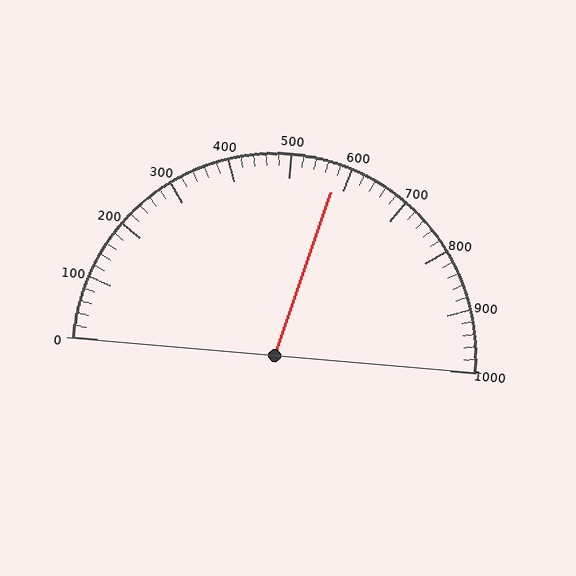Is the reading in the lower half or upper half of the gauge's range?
The reading is in the upper half of the range (0 to 1000).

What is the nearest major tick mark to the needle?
The nearest major tick mark is 600.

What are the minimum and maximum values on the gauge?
The gauge ranges from 0 to 1000.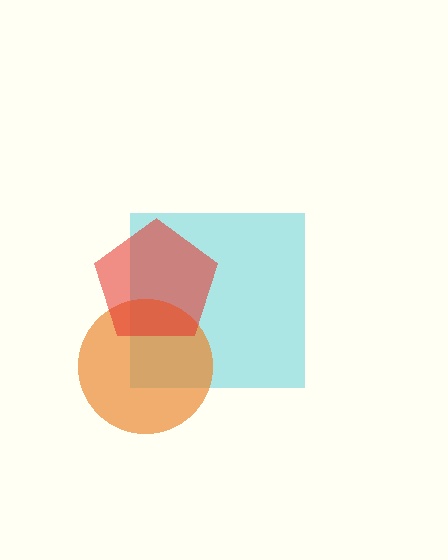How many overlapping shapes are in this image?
There are 3 overlapping shapes in the image.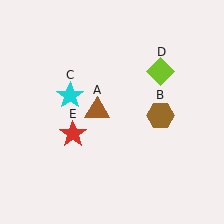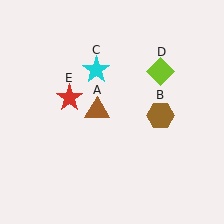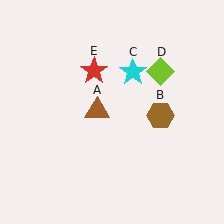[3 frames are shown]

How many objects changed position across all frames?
2 objects changed position: cyan star (object C), red star (object E).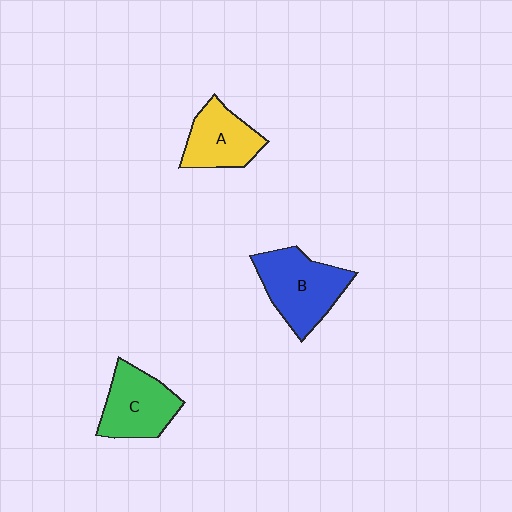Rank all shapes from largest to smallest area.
From largest to smallest: B (blue), C (green), A (yellow).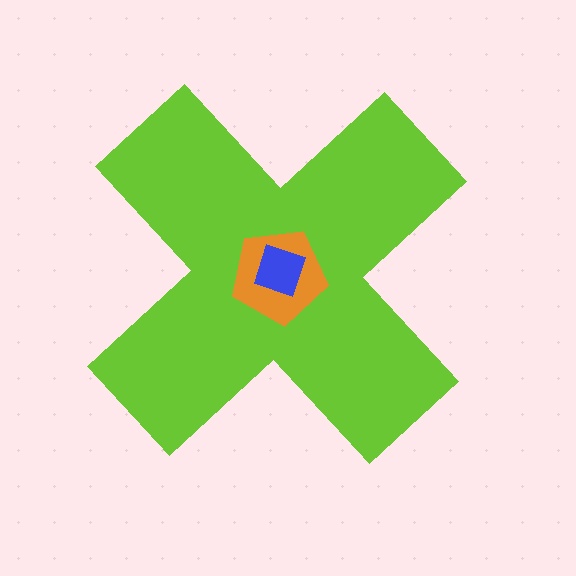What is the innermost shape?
The blue square.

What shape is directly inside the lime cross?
The orange pentagon.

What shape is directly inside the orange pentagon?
The blue square.